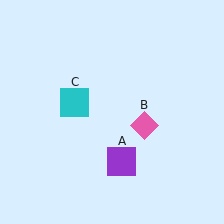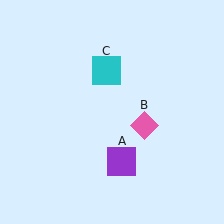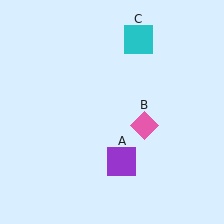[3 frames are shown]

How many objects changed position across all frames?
1 object changed position: cyan square (object C).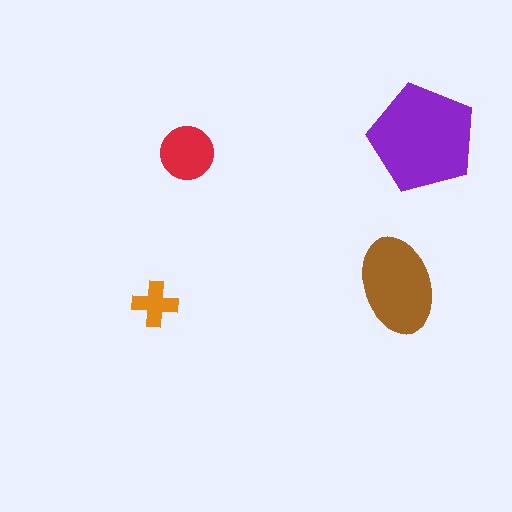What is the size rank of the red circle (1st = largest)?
3rd.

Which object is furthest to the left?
The orange cross is leftmost.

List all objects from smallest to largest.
The orange cross, the red circle, the brown ellipse, the purple pentagon.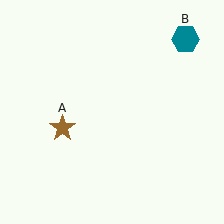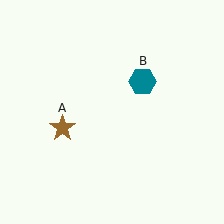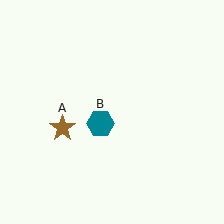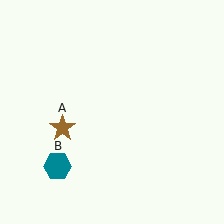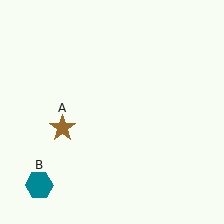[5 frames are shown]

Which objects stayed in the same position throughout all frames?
Brown star (object A) remained stationary.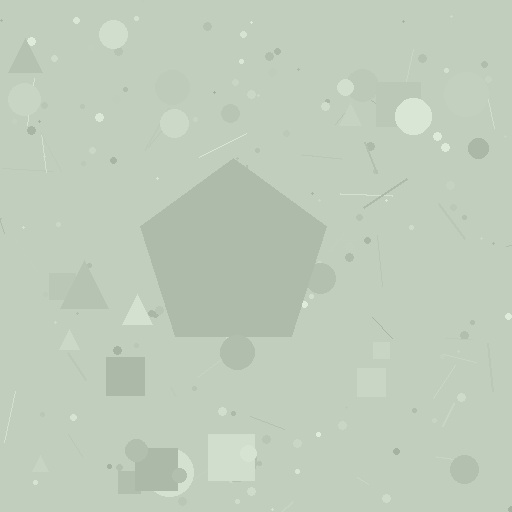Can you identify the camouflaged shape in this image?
The camouflaged shape is a pentagon.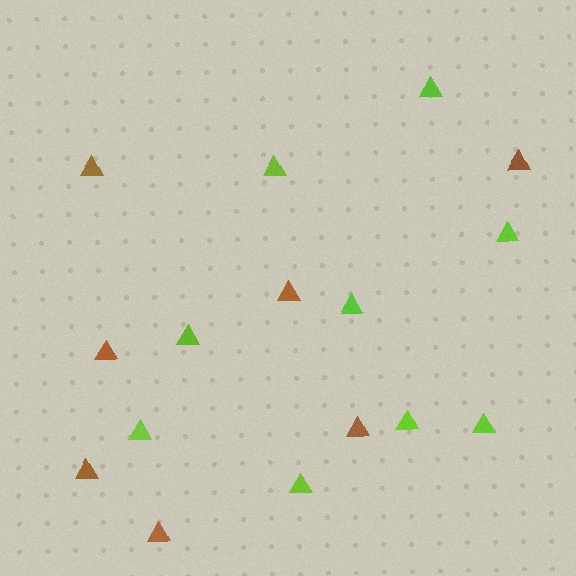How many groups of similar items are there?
There are 2 groups: one group of lime triangles (9) and one group of brown triangles (7).